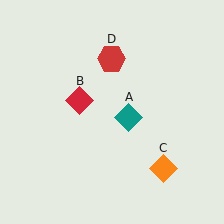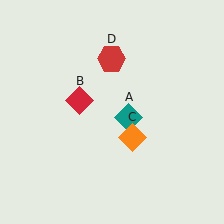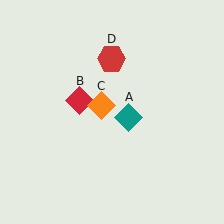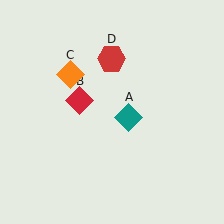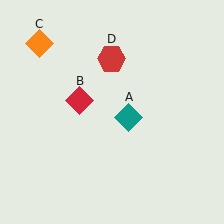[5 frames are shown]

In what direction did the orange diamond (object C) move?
The orange diamond (object C) moved up and to the left.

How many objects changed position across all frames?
1 object changed position: orange diamond (object C).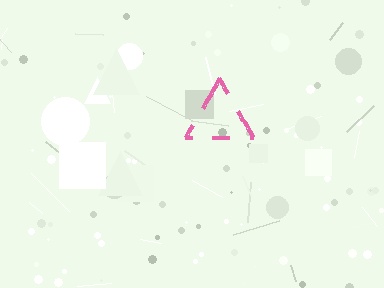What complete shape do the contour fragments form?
The contour fragments form a triangle.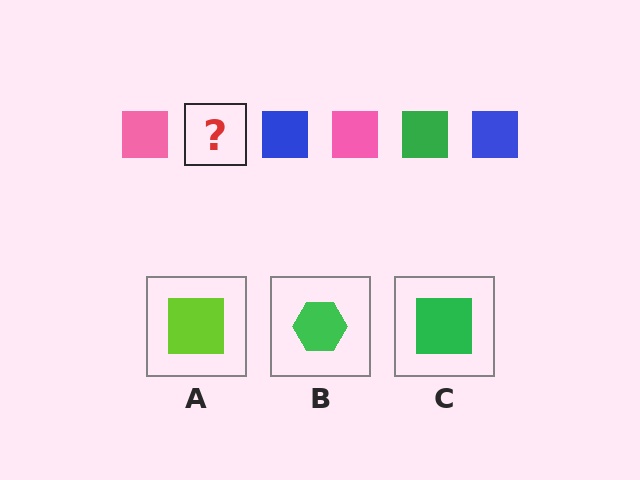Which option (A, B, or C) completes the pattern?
C.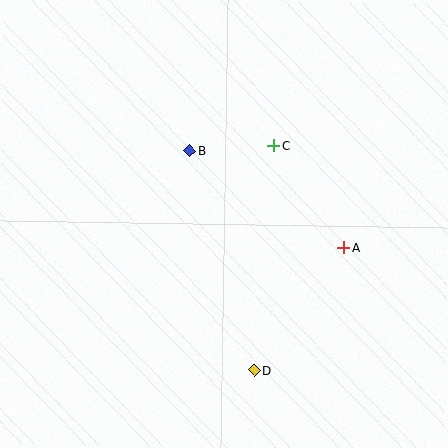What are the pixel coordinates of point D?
Point D is at (254, 370).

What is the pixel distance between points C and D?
The distance between C and D is 226 pixels.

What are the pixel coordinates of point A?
Point A is at (343, 248).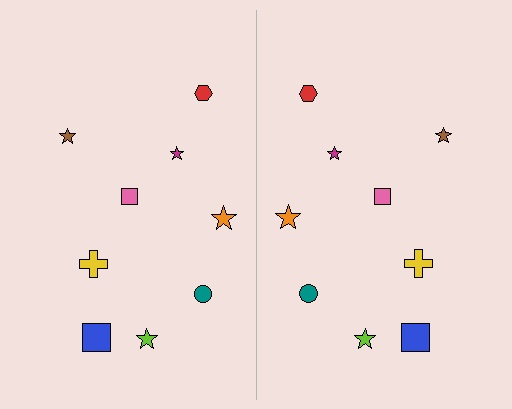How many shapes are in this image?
There are 18 shapes in this image.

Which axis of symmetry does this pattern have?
The pattern has a vertical axis of symmetry running through the center of the image.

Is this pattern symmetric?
Yes, this pattern has bilateral (reflection) symmetry.